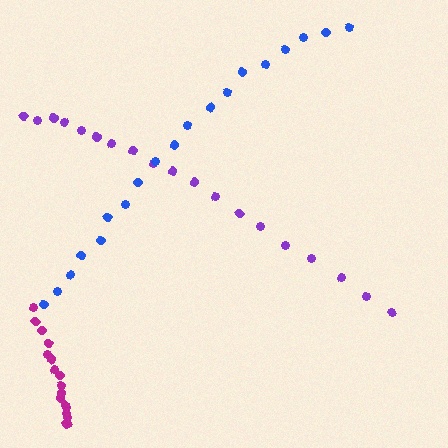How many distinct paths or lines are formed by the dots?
There are 3 distinct paths.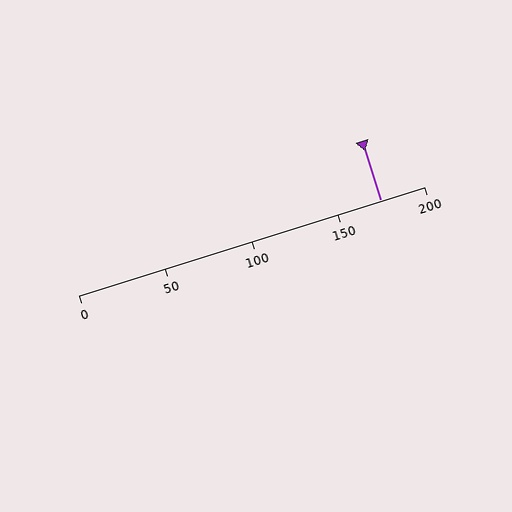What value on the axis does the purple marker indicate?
The marker indicates approximately 175.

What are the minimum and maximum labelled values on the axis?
The axis runs from 0 to 200.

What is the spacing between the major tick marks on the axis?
The major ticks are spaced 50 apart.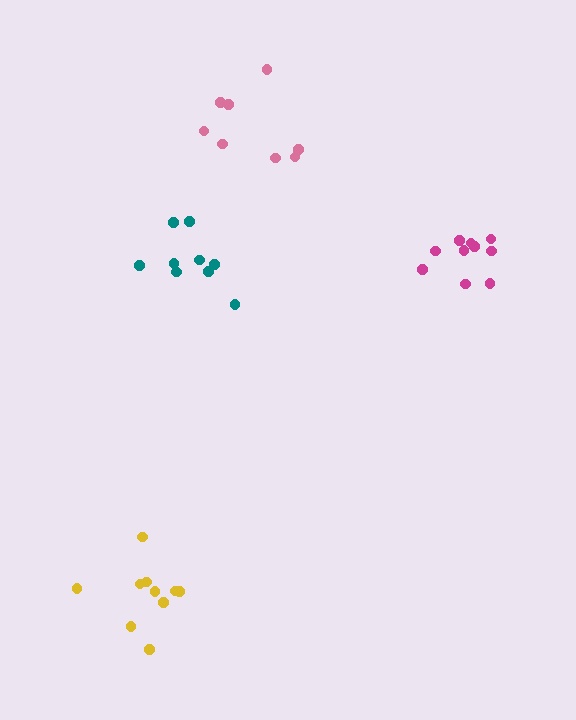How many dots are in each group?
Group 1: 8 dots, Group 2: 9 dots, Group 3: 10 dots, Group 4: 10 dots (37 total).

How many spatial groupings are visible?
There are 4 spatial groupings.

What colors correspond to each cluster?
The clusters are colored: pink, teal, magenta, yellow.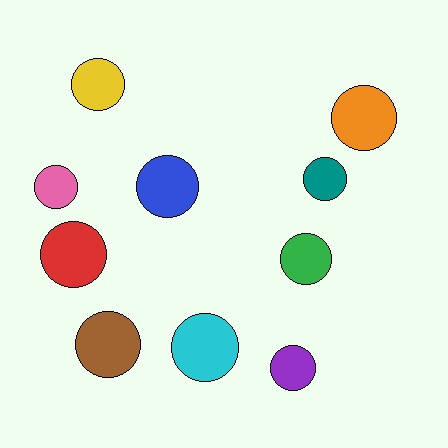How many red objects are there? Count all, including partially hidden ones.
There is 1 red object.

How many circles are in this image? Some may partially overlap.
There are 10 circles.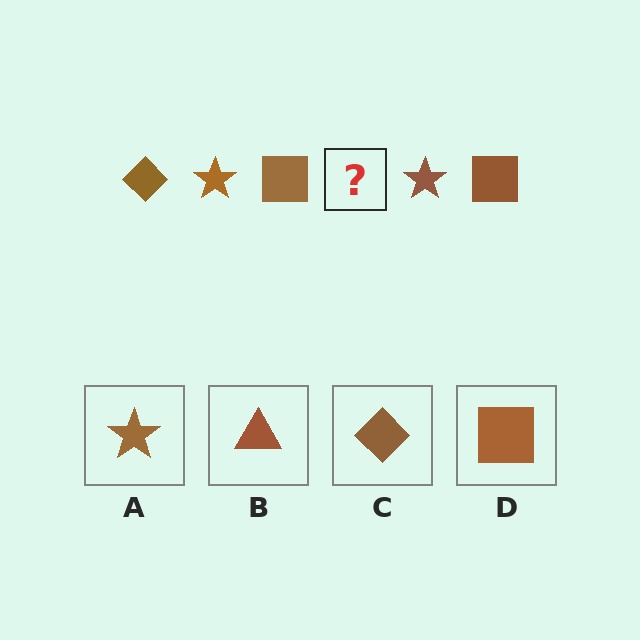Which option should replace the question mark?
Option C.